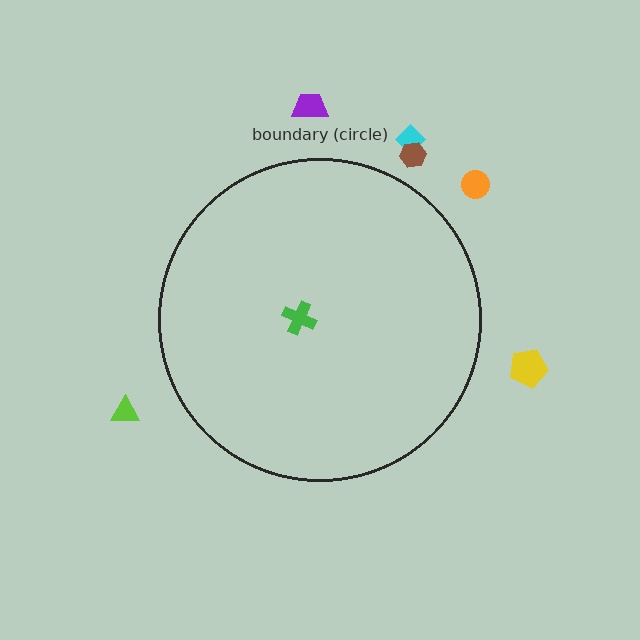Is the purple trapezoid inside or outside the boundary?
Outside.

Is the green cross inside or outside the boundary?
Inside.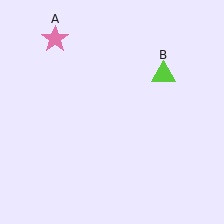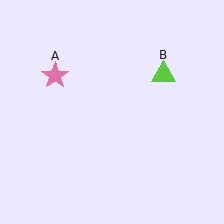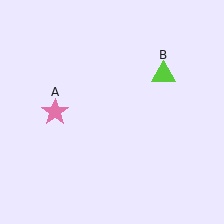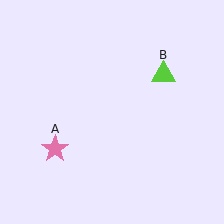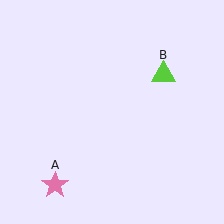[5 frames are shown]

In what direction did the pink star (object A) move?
The pink star (object A) moved down.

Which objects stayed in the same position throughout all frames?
Lime triangle (object B) remained stationary.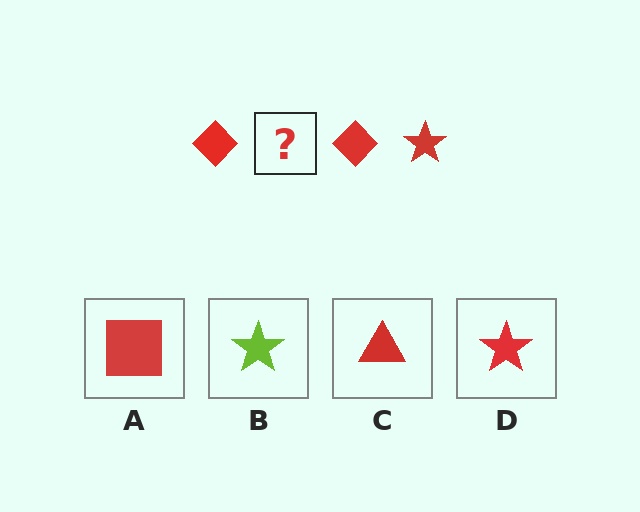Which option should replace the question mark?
Option D.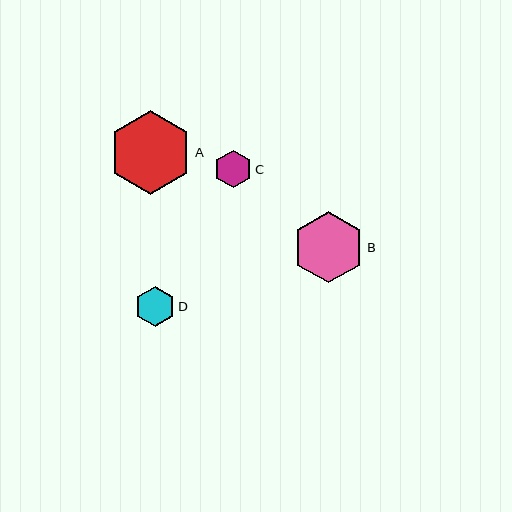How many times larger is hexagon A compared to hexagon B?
Hexagon A is approximately 1.2 times the size of hexagon B.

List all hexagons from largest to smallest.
From largest to smallest: A, B, D, C.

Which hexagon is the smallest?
Hexagon C is the smallest with a size of approximately 38 pixels.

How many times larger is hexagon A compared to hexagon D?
Hexagon A is approximately 2.0 times the size of hexagon D.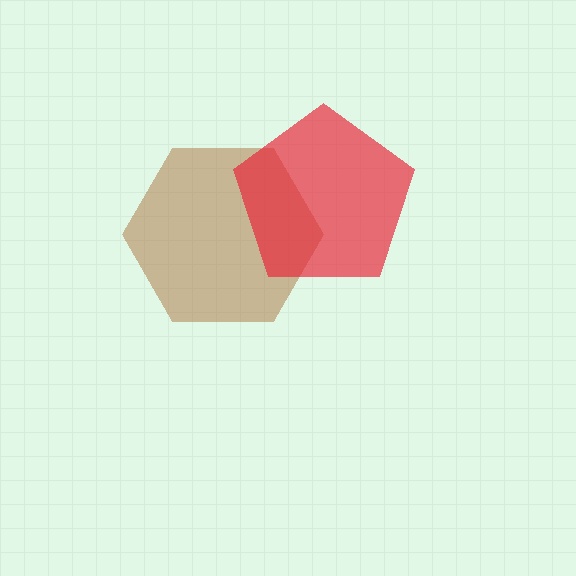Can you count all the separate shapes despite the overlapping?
Yes, there are 2 separate shapes.